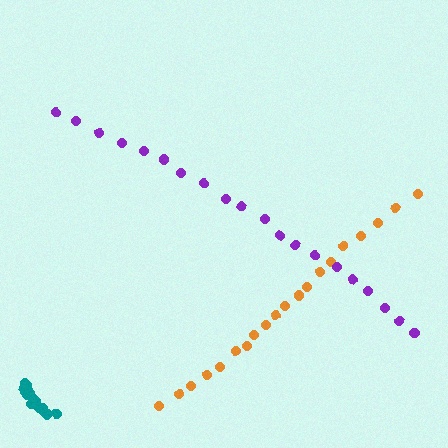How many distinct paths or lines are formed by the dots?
There are 3 distinct paths.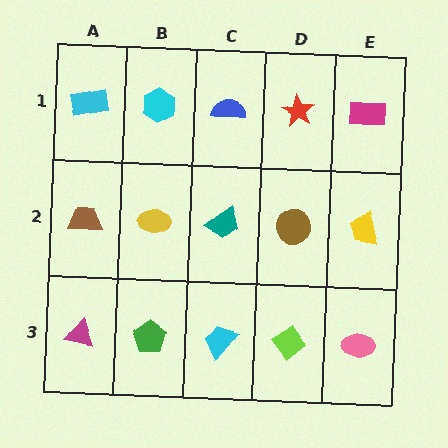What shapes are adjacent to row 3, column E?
A yellow trapezoid (row 2, column E), a lime diamond (row 3, column D).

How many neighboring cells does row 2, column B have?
4.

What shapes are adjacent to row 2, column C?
A blue semicircle (row 1, column C), a cyan trapezoid (row 3, column C), a yellow ellipse (row 2, column B), a brown circle (row 2, column D).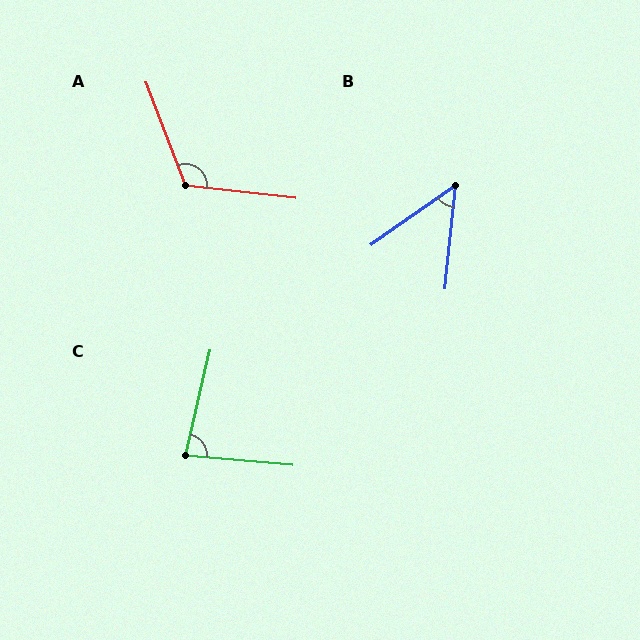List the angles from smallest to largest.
B (49°), C (82°), A (117°).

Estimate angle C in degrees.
Approximately 82 degrees.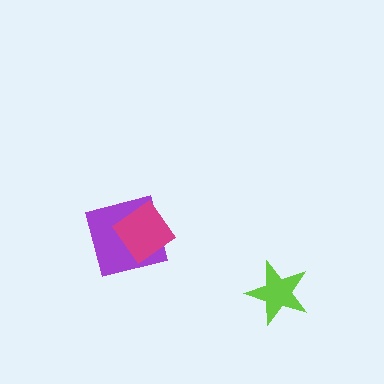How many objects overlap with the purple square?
1 object overlaps with the purple square.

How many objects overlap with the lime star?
0 objects overlap with the lime star.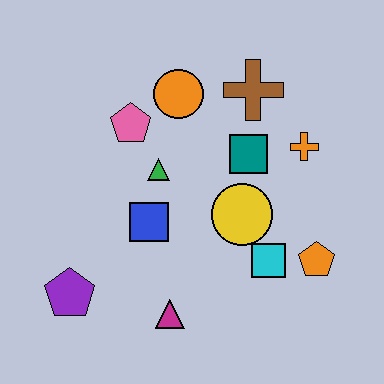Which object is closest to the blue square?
The green triangle is closest to the blue square.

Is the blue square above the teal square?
No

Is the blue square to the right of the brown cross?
No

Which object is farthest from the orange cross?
The purple pentagon is farthest from the orange cross.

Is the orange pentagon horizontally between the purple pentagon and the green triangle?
No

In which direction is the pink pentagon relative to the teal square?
The pink pentagon is to the left of the teal square.